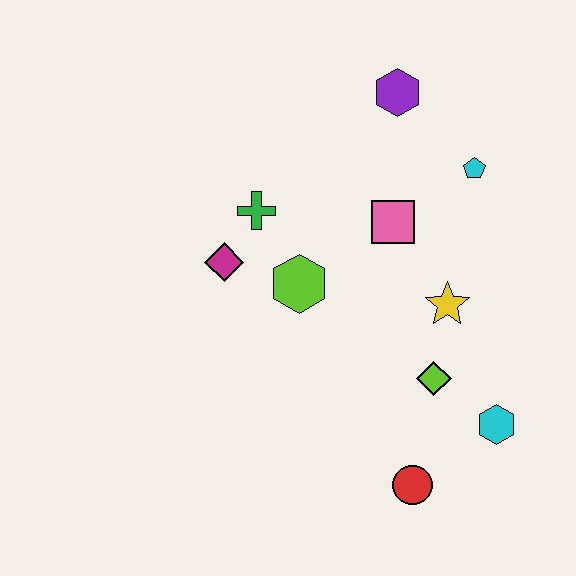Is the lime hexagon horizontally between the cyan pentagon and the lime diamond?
No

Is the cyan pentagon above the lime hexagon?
Yes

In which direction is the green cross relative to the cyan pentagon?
The green cross is to the left of the cyan pentagon.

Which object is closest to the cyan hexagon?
The lime diamond is closest to the cyan hexagon.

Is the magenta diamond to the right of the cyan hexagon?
No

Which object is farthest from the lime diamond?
The purple hexagon is farthest from the lime diamond.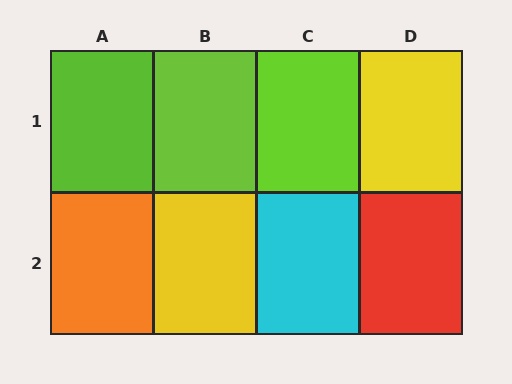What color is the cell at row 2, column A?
Orange.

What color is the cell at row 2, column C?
Cyan.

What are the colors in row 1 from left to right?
Lime, lime, lime, yellow.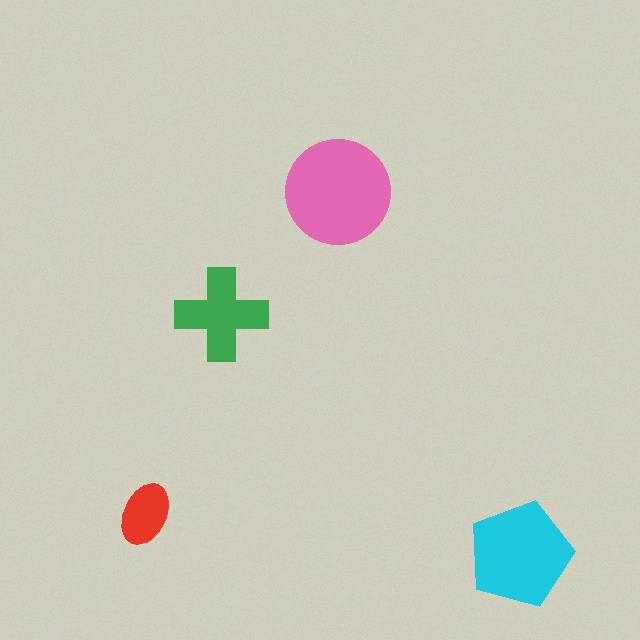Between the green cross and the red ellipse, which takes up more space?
The green cross.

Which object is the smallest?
The red ellipse.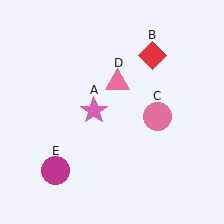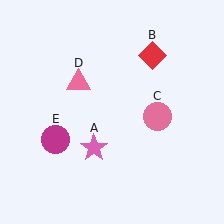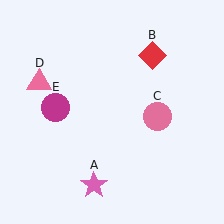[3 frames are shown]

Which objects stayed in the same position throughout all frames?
Red diamond (object B) and pink circle (object C) remained stationary.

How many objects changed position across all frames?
3 objects changed position: pink star (object A), pink triangle (object D), magenta circle (object E).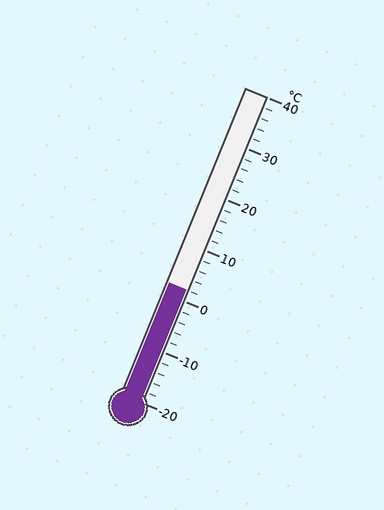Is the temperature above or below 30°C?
The temperature is below 30°C.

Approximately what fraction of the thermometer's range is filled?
The thermometer is filled to approximately 35% of its range.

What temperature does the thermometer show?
The thermometer shows approximately 2°C.